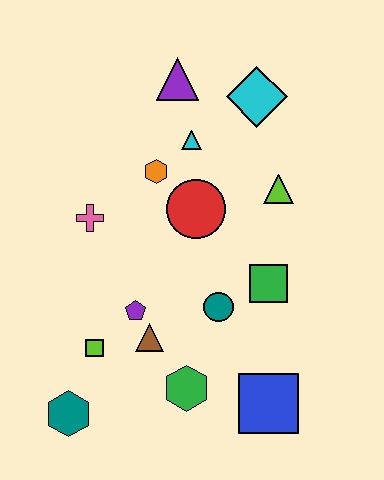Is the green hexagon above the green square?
No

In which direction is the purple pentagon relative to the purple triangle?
The purple pentagon is below the purple triangle.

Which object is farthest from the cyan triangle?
The teal hexagon is farthest from the cyan triangle.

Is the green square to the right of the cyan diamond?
Yes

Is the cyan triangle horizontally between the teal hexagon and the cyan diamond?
Yes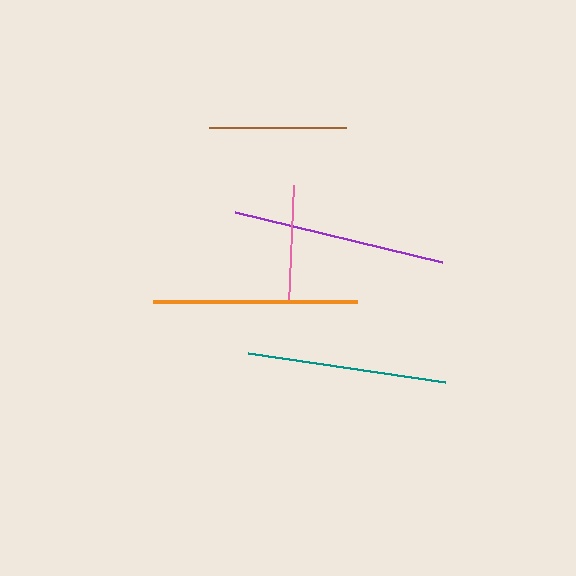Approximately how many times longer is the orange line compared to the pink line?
The orange line is approximately 1.7 times the length of the pink line.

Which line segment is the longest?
The purple line is the longest at approximately 213 pixels.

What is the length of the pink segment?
The pink segment is approximately 117 pixels long.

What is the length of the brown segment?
The brown segment is approximately 136 pixels long.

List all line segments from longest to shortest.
From longest to shortest: purple, orange, teal, brown, pink.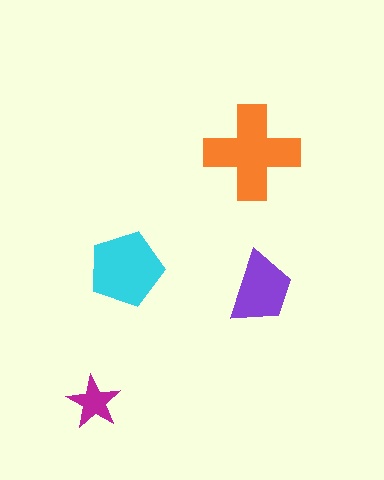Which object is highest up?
The orange cross is topmost.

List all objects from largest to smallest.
The orange cross, the cyan pentagon, the purple trapezoid, the magenta star.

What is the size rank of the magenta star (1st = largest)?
4th.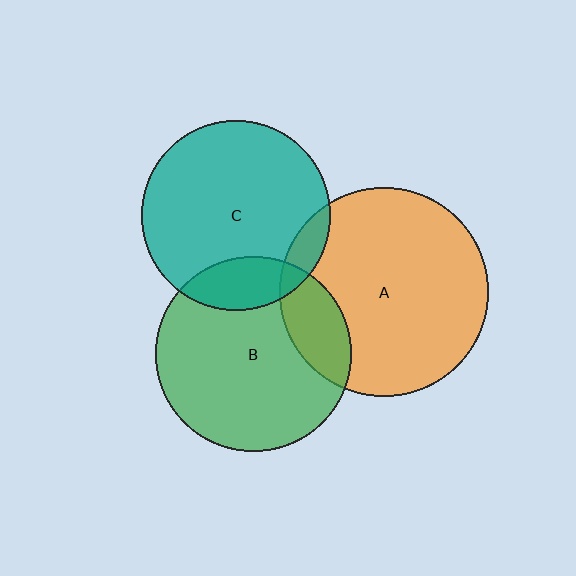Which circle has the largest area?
Circle A (orange).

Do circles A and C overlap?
Yes.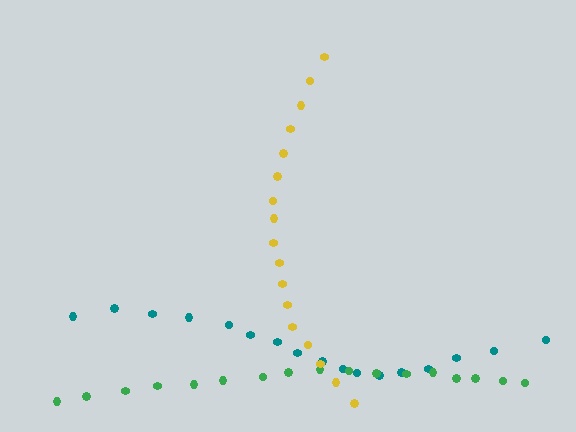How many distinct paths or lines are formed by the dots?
There are 3 distinct paths.